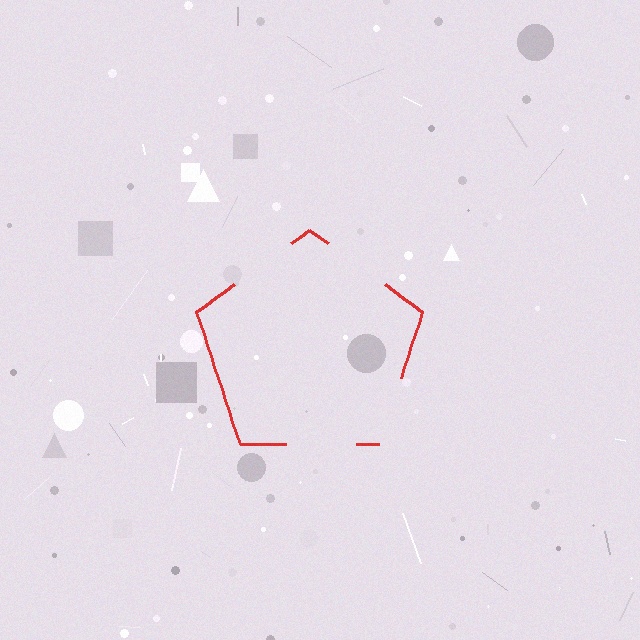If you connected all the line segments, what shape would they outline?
They would outline a pentagon.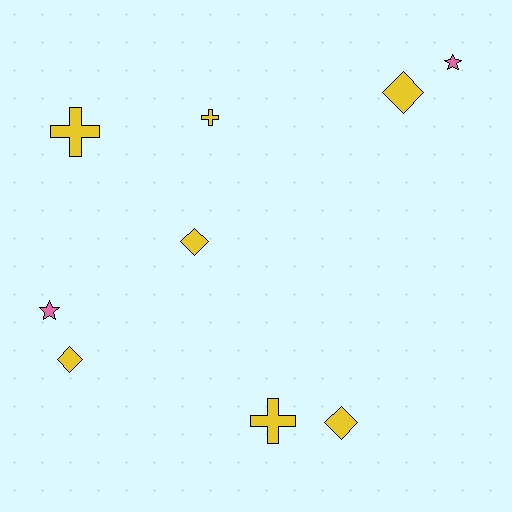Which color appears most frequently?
Yellow, with 7 objects.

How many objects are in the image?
There are 9 objects.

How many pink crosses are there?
There are no pink crosses.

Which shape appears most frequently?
Diamond, with 4 objects.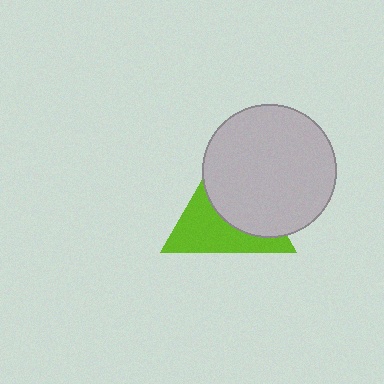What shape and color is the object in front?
The object in front is a light gray circle.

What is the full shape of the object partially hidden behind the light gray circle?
The partially hidden object is a lime triangle.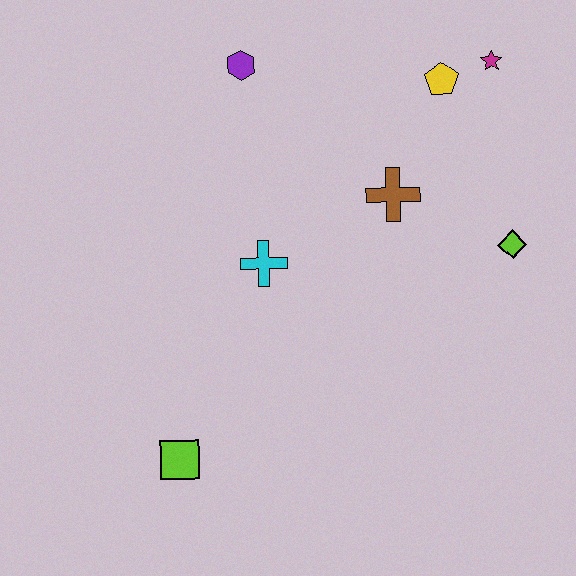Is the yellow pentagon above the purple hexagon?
No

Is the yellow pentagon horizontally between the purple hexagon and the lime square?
No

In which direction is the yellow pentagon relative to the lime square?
The yellow pentagon is above the lime square.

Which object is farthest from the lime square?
The magenta star is farthest from the lime square.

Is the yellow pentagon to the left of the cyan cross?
No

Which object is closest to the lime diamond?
The brown cross is closest to the lime diamond.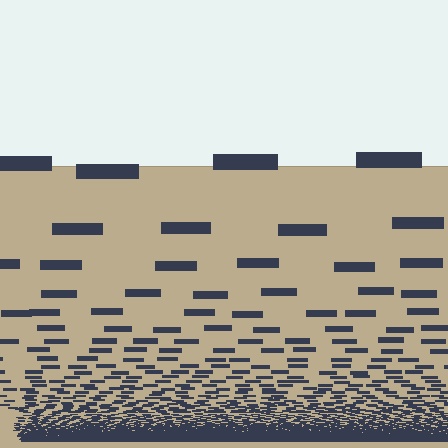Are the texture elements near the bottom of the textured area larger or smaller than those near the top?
Smaller. The gradient is inverted — elements near the bottom are smaller and denser.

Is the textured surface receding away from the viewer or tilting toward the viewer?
The surface appears to tilt toward the viewer. Texture elements get larger and sparser toward the top.